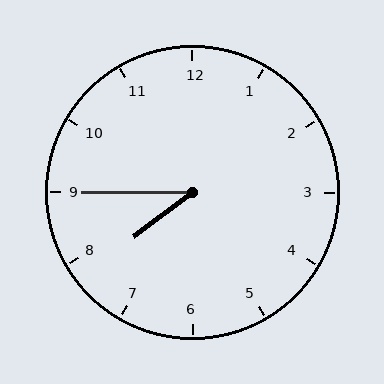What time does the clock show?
7:45.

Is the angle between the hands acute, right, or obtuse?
It is acute.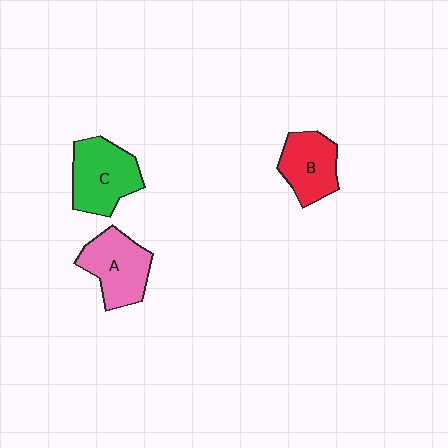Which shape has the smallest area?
Shape B (red).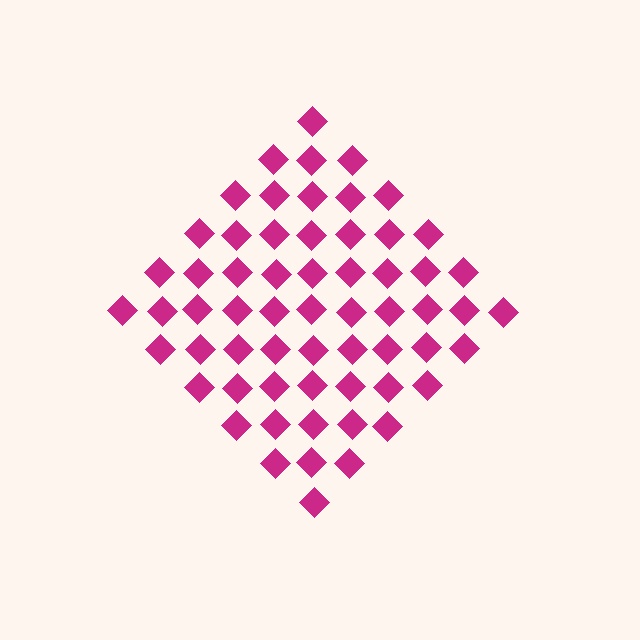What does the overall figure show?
The overall figure shows a diamond.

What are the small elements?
The small elements are diamonds.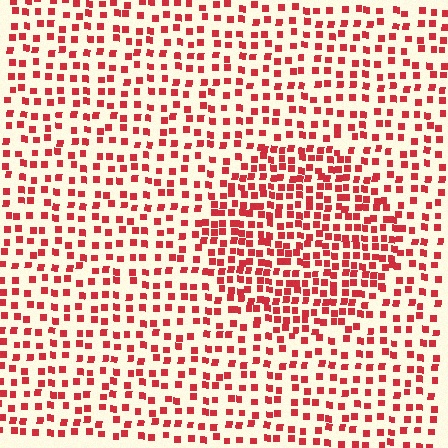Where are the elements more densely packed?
The elements are more densely packed inside the circle boundary.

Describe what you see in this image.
The image contains small red elements arranged at two different densities. A circle-shaped region is visible where the elements are more densely packed than the surrounding area.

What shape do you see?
I see a circle.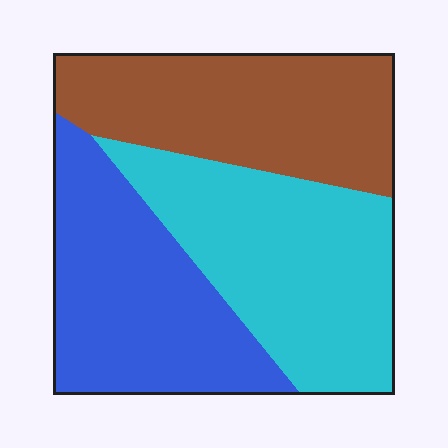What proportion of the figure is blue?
Blue takes up between a quarter and a half of the figure.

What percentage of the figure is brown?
Brown covers 32% of the figure.